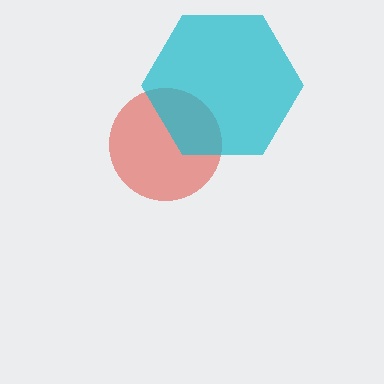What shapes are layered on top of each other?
The layered shapes are: a red circle, a cyan hexagon.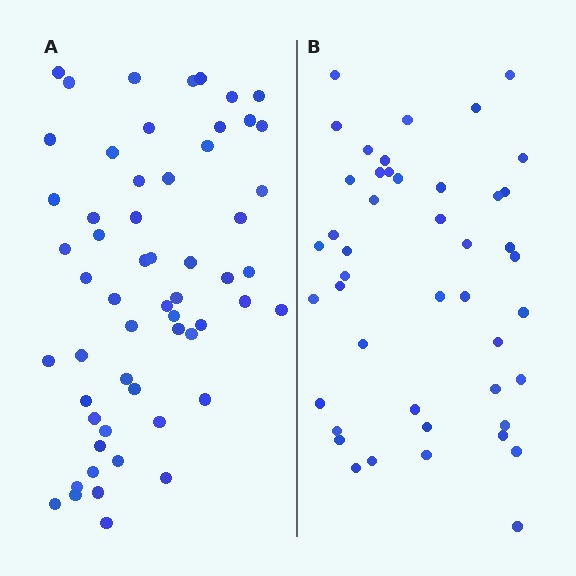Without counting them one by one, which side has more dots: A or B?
Region A (the left region) has more dots.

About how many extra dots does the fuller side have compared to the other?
Region A has roughly 12 or so more dots than region B.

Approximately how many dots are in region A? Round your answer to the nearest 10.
About 60 dots. (The exact count is 57, which rounds to 60.)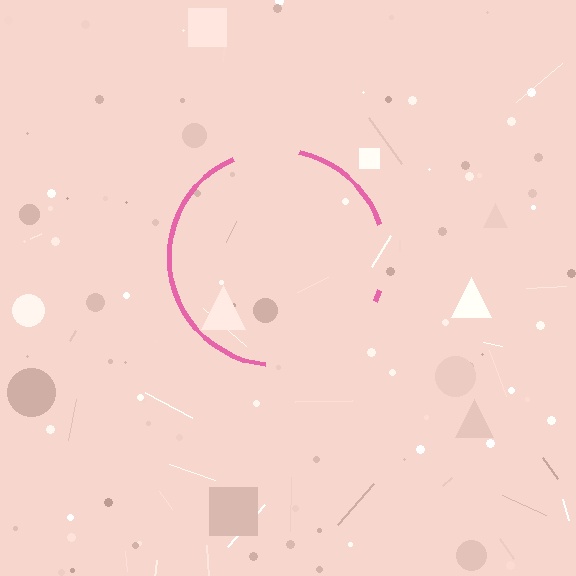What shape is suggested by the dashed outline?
The dashed outline suggests a circle.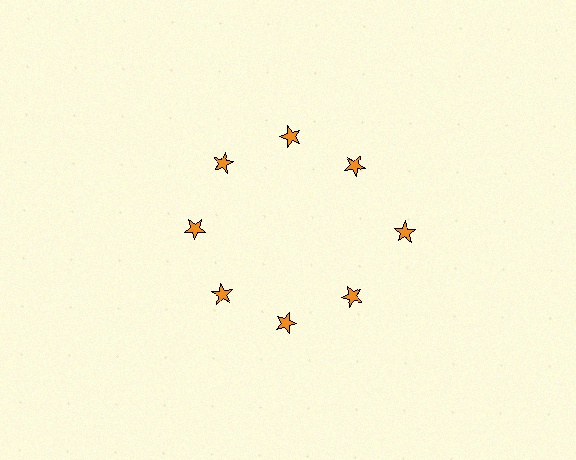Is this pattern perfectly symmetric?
No. The 8 orange stars are arranged in a ring, but one element near the 3 o'clock position is pushed outward from the center, breaking the 8-fold rotational symmetry.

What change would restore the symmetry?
The symmetry would be restored by moving it inward, back onto the ring so that all 8 stars sit at equal angles and equal distance from the center.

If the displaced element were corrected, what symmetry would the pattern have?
It would have 8-fold rotational symmetry — the pattern would map onto itself every 45 degrees.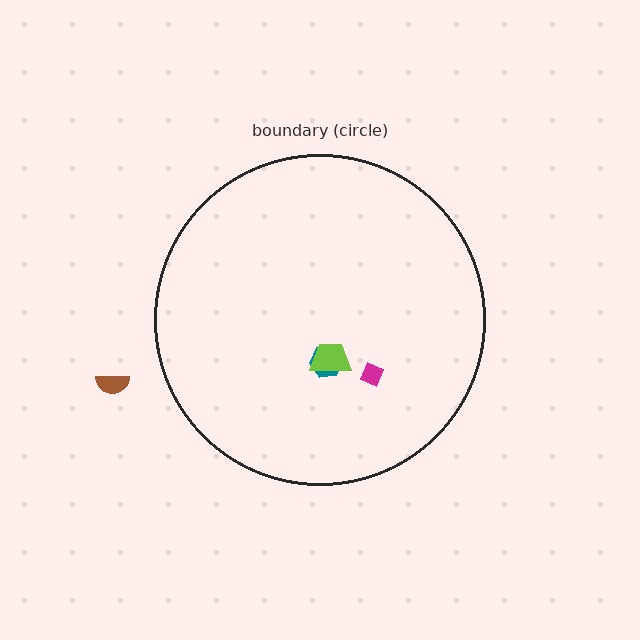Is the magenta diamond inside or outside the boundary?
Inside.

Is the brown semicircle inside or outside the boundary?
Outside.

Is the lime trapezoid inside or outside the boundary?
Inside.